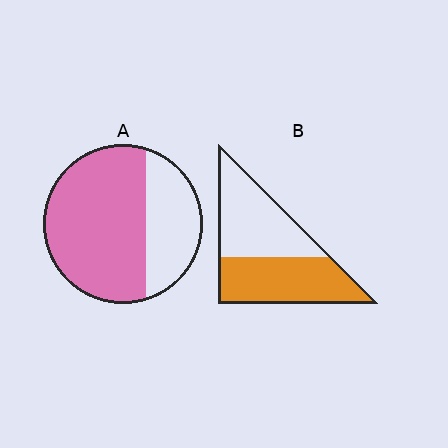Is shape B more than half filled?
Roughly half.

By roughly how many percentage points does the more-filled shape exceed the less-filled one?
By roughly 20 percentage points (A over B).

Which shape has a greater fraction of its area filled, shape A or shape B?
Shape A.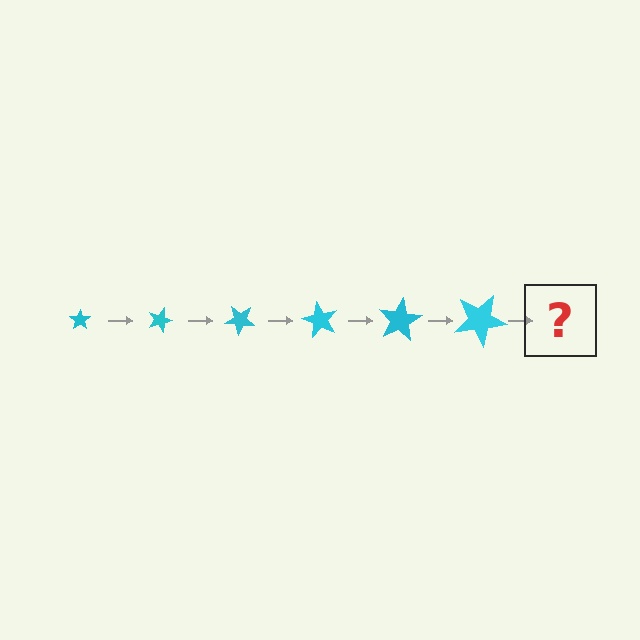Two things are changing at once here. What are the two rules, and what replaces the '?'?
The two rules are that the star grows larger each step and it rotates 20 degrees each step. The '?' should be a star, larger than the previous one and rotated 120 degrees from the start.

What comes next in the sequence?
The next element should be a star, larger than the previous one and rotated 120 degrees from the start.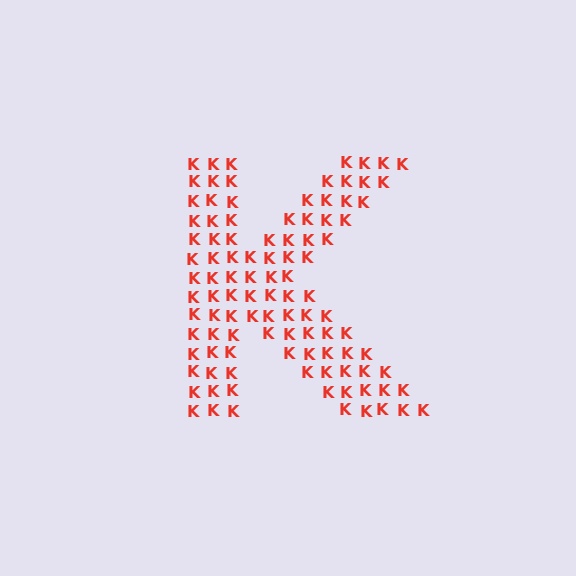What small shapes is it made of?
It is made of small letter K's.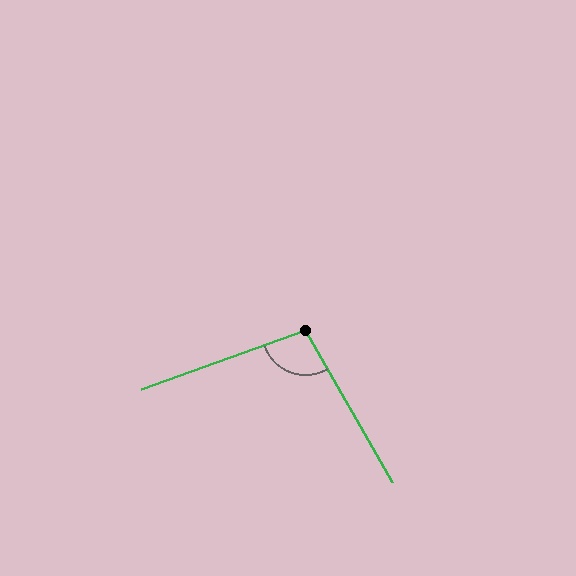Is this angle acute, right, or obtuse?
It is obtuse.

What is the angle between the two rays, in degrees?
Approximately 100 degrees.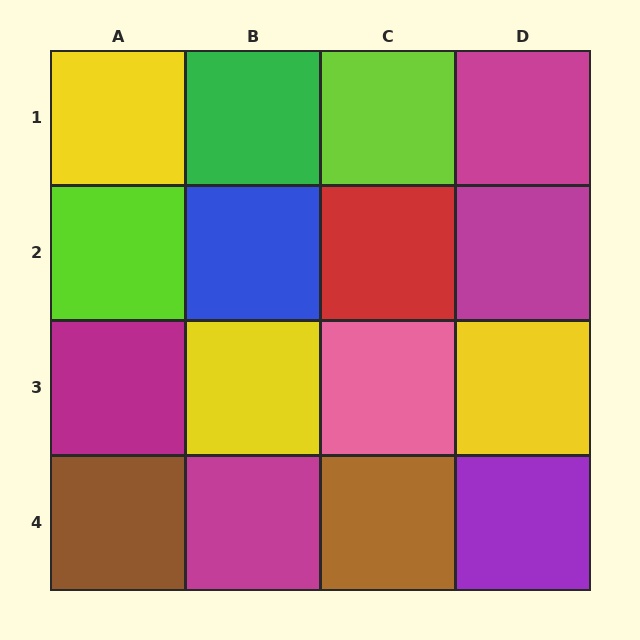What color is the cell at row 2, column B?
Blue.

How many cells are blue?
1 cell is blue.